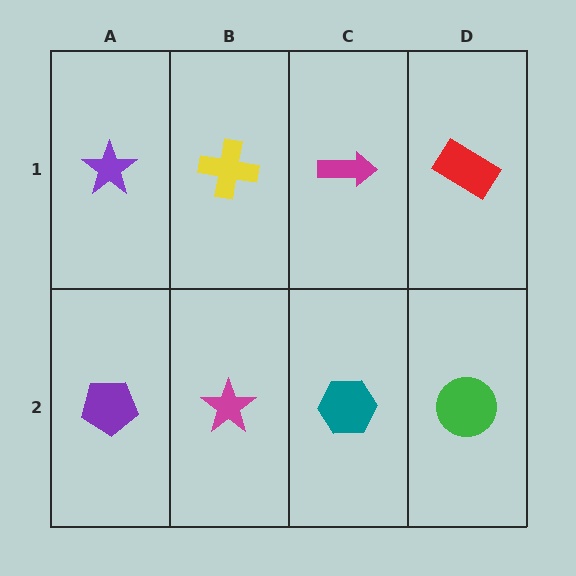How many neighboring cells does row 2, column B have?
3.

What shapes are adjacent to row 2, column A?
A purple star (row 1, column A), a magenta star (row 2, column B).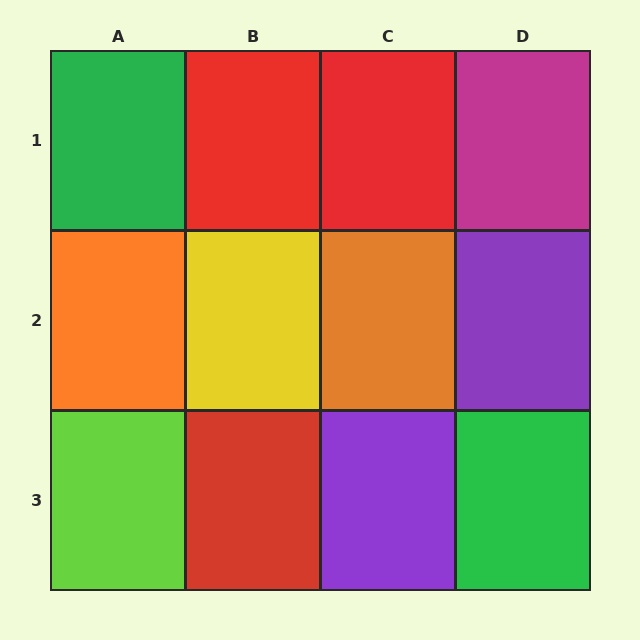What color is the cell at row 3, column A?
Lime.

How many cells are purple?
2 cells are purple.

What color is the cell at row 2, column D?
Purple.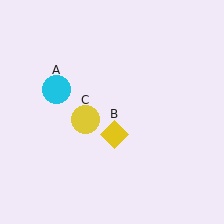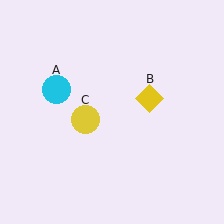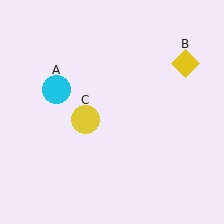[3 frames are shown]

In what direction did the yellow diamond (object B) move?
The yellow diamond (object B) moved up and to the right.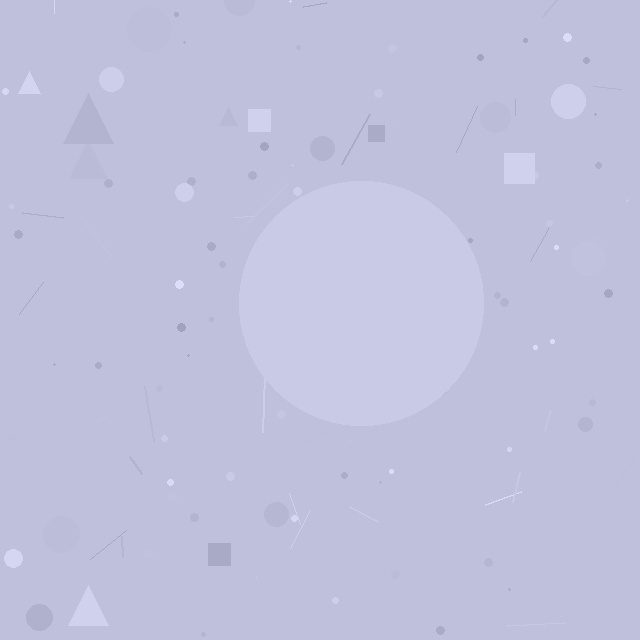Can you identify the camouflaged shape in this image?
The camouflaged shape is a circle.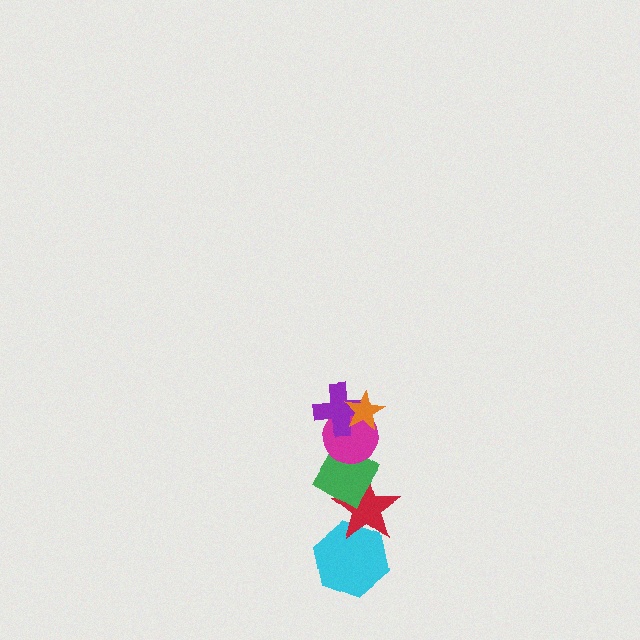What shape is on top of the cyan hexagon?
The red star is on top of the cyan hexagon.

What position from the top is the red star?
The red star is 5th from the top.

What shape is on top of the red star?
The green diamond is on top of the red star.